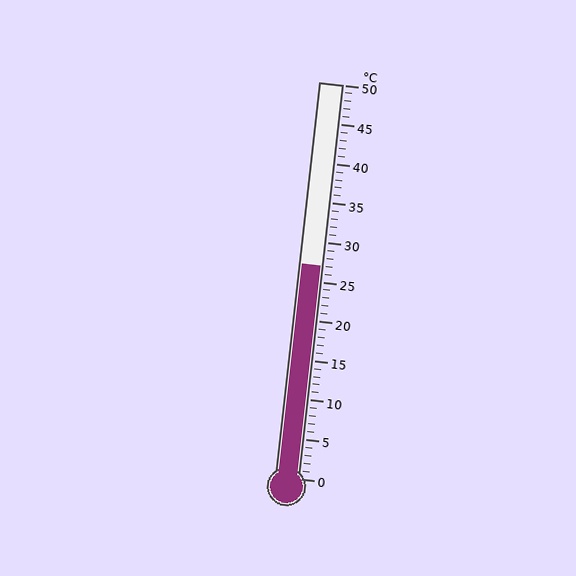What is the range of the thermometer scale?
The thermometer scale ranges from 0°C to 50°C.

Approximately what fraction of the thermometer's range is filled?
The thermometer is filled to approximately 55% of its range.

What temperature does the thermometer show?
The thermometer shows approximately 27°C.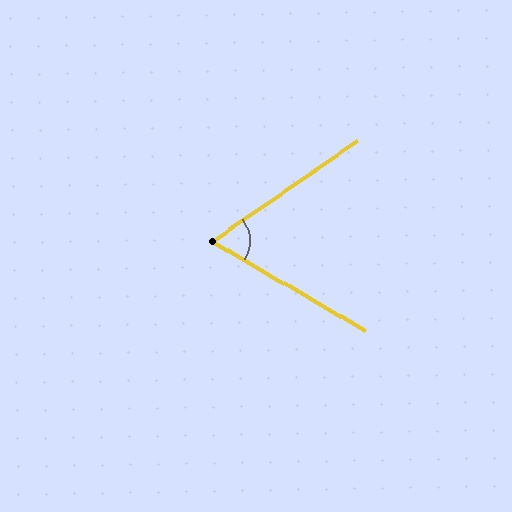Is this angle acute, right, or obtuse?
It is acute.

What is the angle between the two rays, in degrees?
Approximately 65 degrees.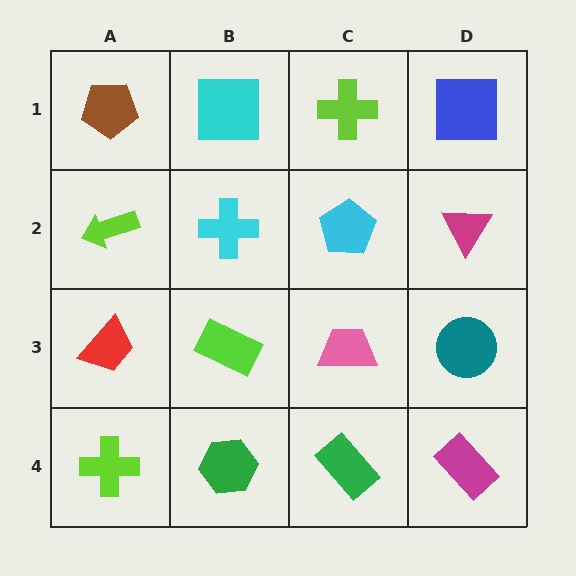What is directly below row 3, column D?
A magenta rectangle.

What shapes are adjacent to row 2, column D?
A blue square (row 1, column D), a teal circle (row 3, column D), a cyan pentagon (row 2, column C).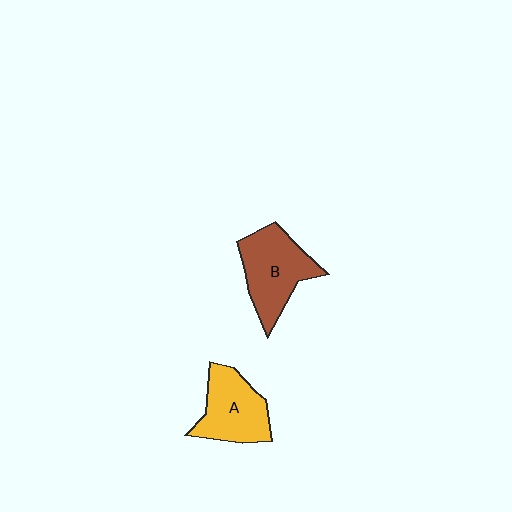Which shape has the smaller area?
Shape A (yellow).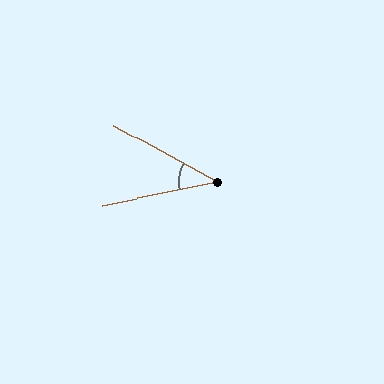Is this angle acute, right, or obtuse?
It is acute.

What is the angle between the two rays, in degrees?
Approximately 40 degrees.